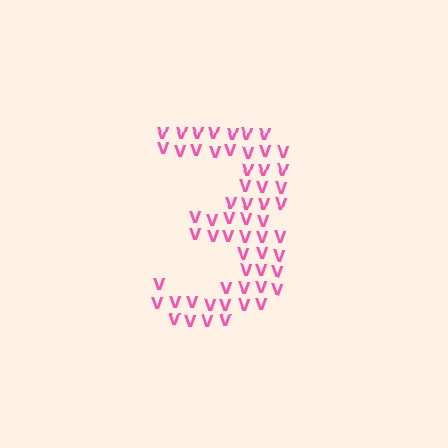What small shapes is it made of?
It is made of small letter V's.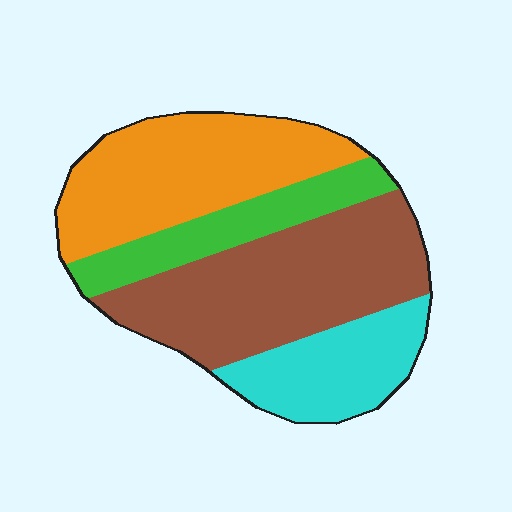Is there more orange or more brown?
Brown.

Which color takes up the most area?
Brown, at roughly 35%.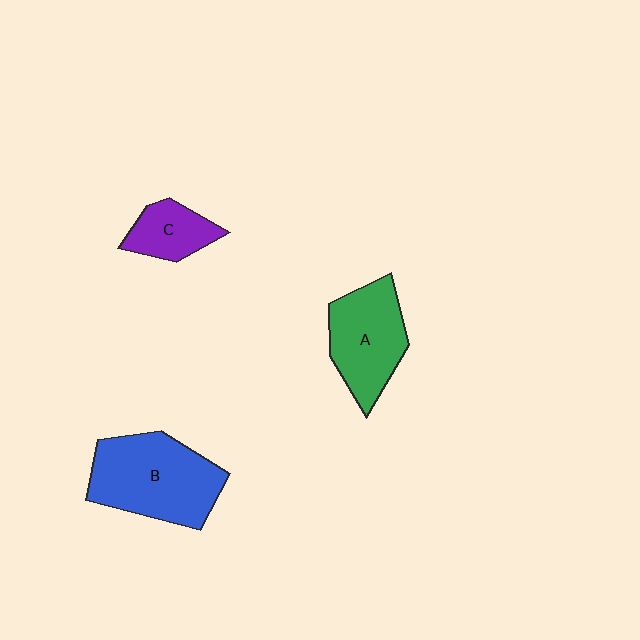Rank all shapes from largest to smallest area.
From largest to smallest: B (blue), A (green), C (purple).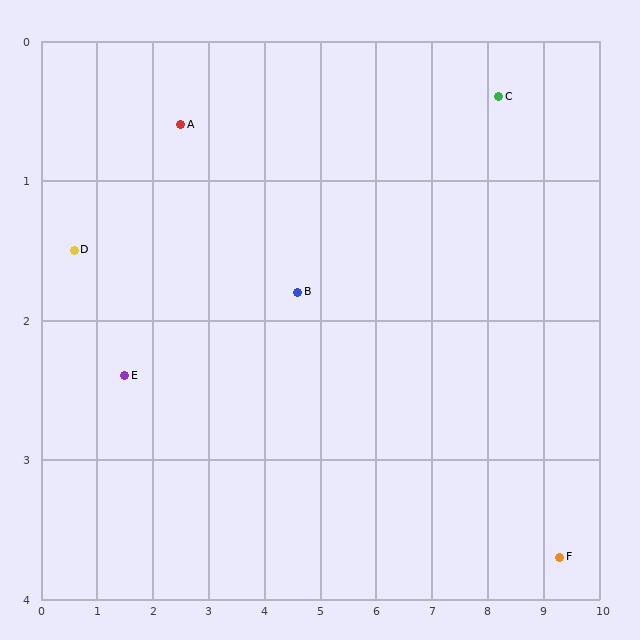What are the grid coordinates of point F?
Point F is at approximately (9.3, 3.7).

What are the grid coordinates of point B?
Point B is at approximately (4.6, 1.8).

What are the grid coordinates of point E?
Point E is at approximately (1.5, 2.4).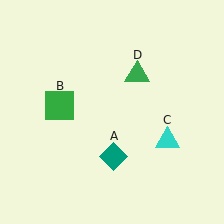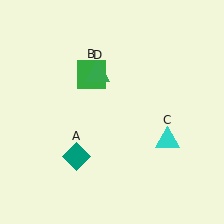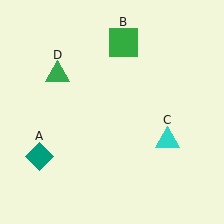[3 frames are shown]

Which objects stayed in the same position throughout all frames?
Cyan triangle (object C) remained stationary.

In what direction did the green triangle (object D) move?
The green triangle (object D) moved left.